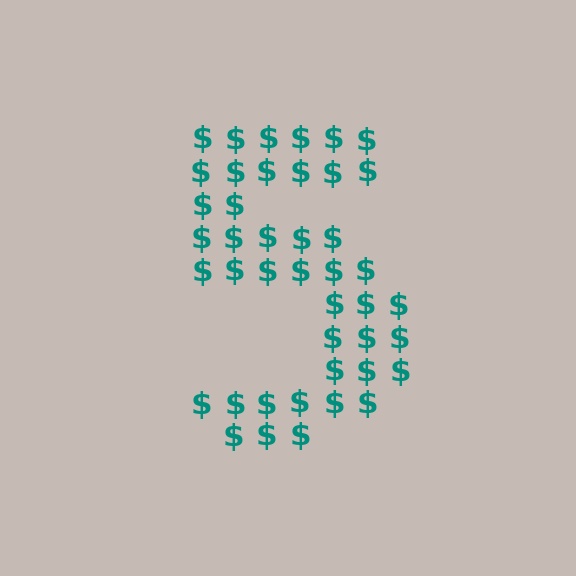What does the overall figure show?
The overall figure shows the digit 5.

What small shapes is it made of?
It is made of small dollar signs.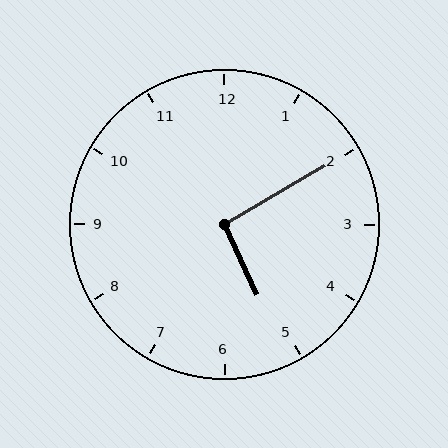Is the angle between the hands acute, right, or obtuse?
It is right.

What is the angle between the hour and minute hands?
Approximately 95 degrees.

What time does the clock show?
5:10.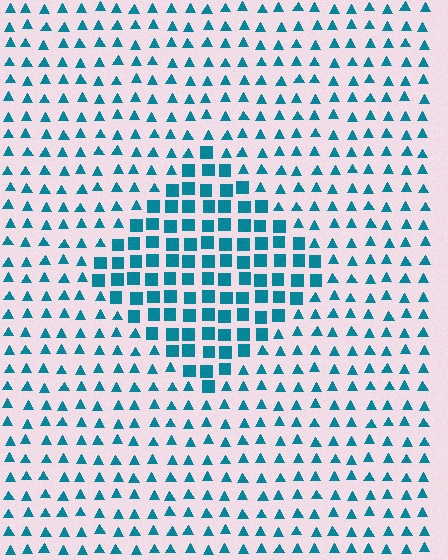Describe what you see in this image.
The image is filled with small teal elements arranged in a uniform grid. A diamond-shaped region contains squares, while the surrounding area contains triangles. The boundary is defined purely by the change in element shape.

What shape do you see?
I see a diamond.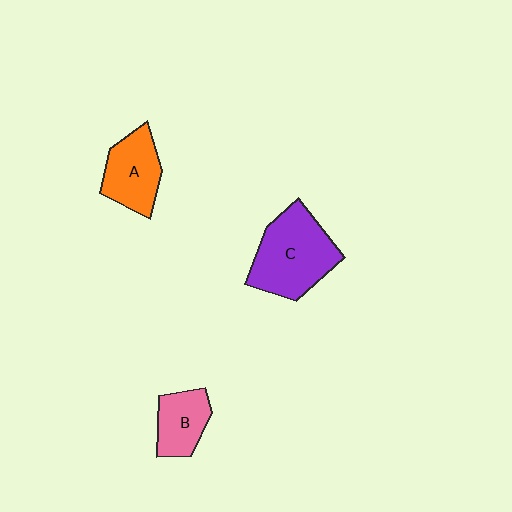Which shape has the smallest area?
Shape B (pink).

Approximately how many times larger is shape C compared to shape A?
Approximately 1.5 times.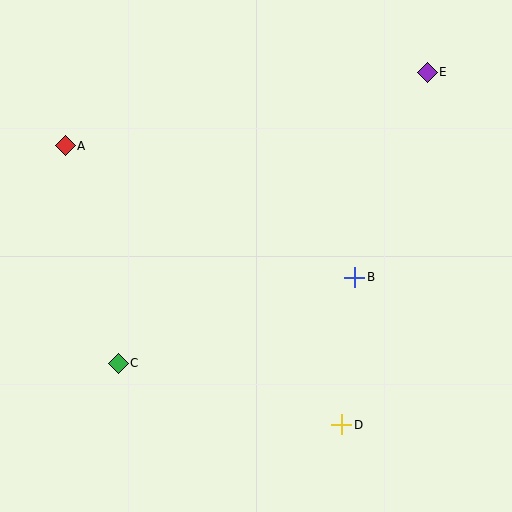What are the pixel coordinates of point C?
Point C is at (118, 363).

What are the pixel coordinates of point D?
Point D is at (342, 425).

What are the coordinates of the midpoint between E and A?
The midpoint between E and A is at (246, 109).